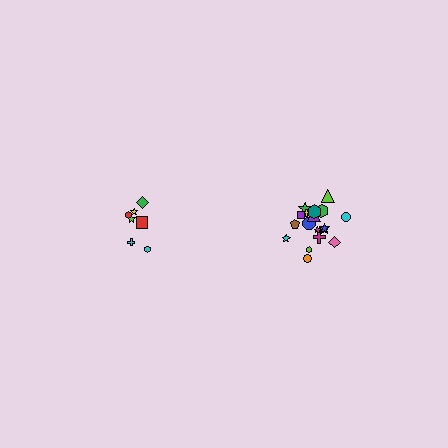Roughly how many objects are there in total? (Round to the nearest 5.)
Roughly 25 objects in total.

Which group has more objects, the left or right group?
The right group.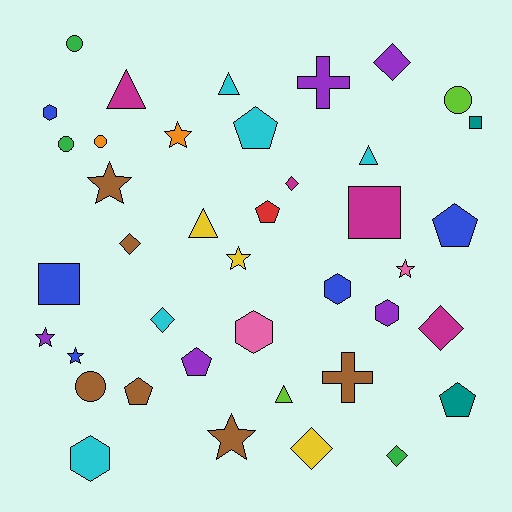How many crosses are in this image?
There are 2 crosses.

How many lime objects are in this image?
There are 2 lime objects.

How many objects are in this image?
There are 40 objects.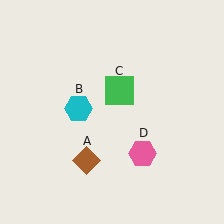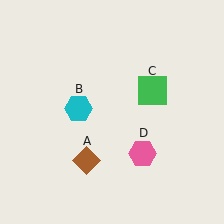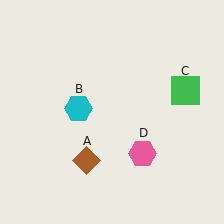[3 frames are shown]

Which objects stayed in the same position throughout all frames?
Brown diamond (object A) and cyan hexagon (object B) and pink hexagon (object D) remained stationary.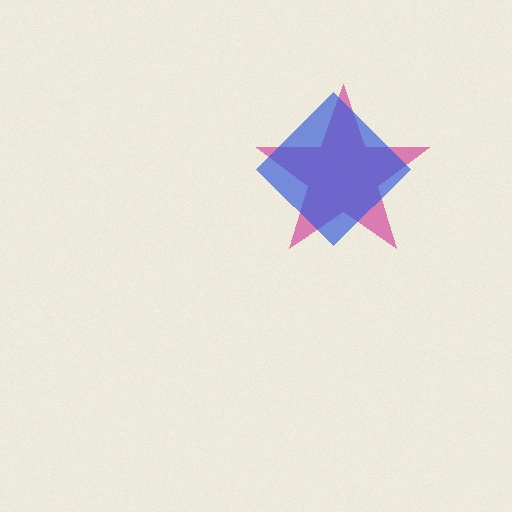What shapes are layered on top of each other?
The layered shapes are: a magenta star, a blue diamond.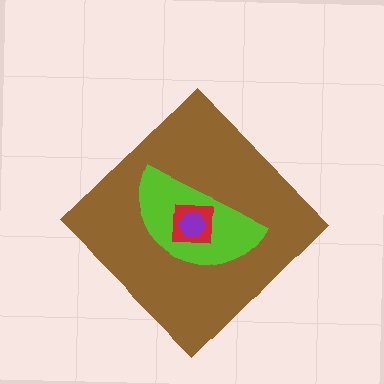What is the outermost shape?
The brown diamond.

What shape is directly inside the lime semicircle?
The red square.